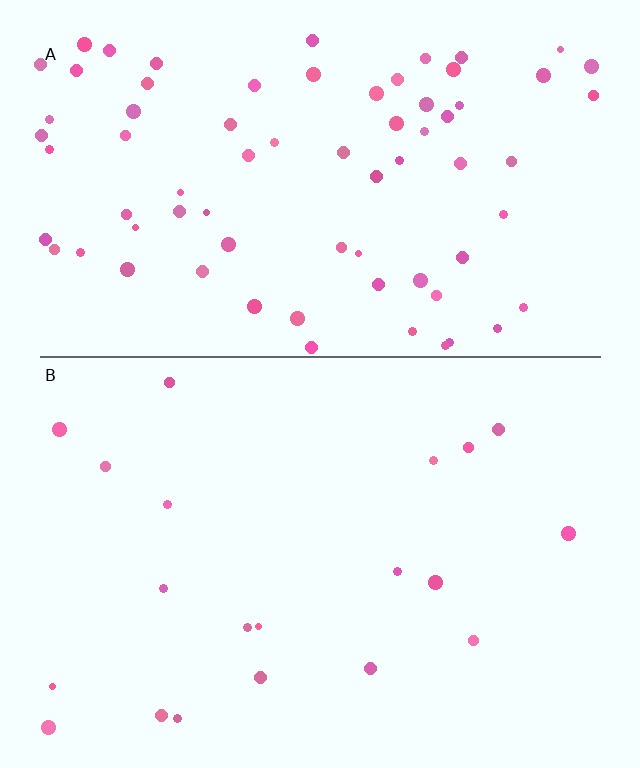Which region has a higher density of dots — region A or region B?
A (the top).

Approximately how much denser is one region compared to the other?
Approximately 3.7× — region A over region B.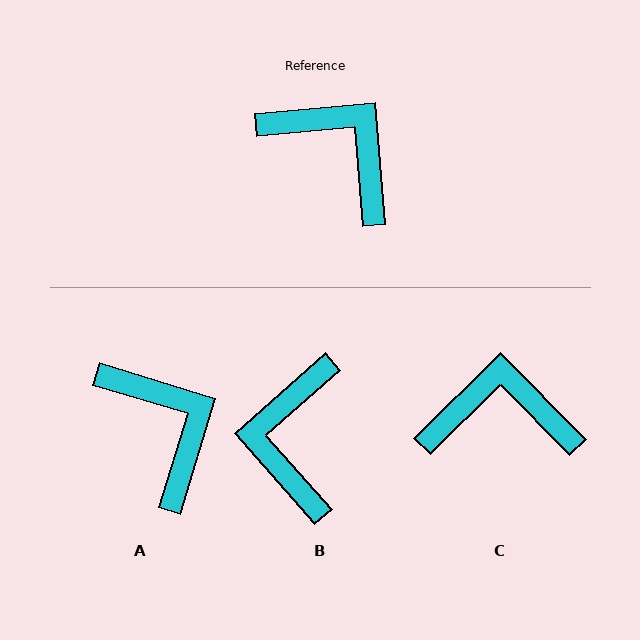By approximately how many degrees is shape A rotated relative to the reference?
Approximately 22 degrees clockwise.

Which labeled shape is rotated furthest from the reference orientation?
B, about 127 degrees away.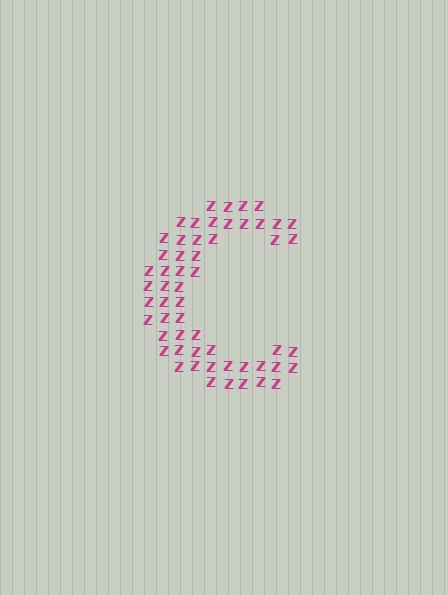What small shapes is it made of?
It is made of small letter Z's.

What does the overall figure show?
The overall figure shows the letter C.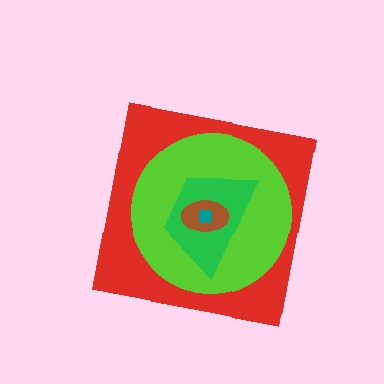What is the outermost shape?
The red square.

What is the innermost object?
The teal square.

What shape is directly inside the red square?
The lime circle.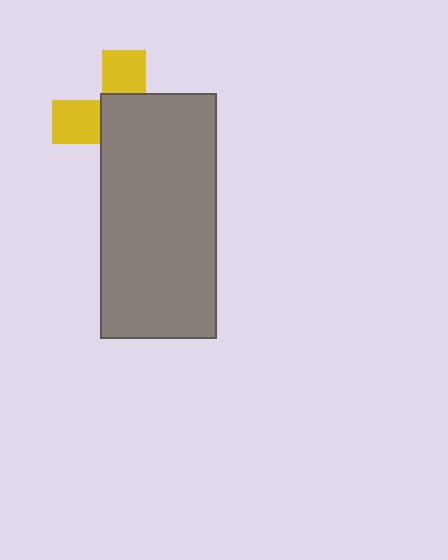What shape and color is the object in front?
The object in front is a gray rectangle.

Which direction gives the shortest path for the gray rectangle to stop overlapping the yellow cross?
Moving toward the lower-right gives the shortest separation.